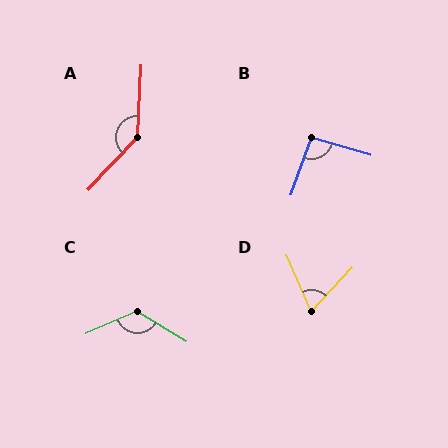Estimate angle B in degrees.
Approximately 94 degrees.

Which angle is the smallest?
D, at approximately 66 degrees.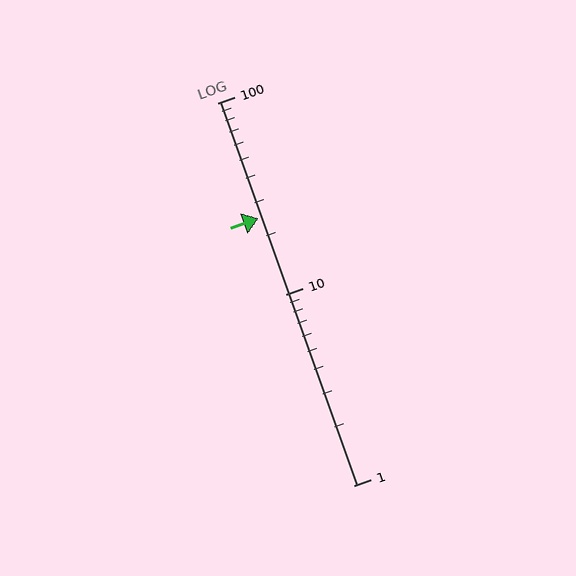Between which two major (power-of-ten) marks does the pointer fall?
The pointer is between 10 and 100.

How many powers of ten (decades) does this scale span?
The scale spans 2 decades, from 1 to 100.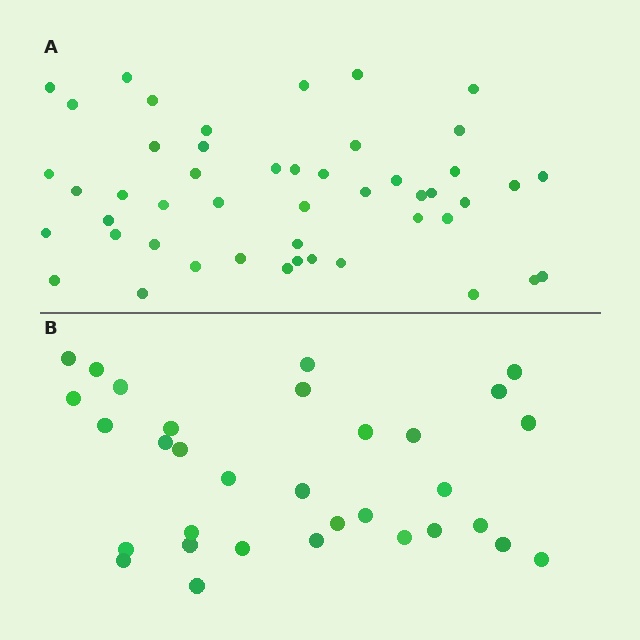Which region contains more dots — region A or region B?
Region A (the top region) has more dots.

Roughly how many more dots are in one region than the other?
Region A has approximately 15 more dots than region B.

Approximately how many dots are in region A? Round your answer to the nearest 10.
About 50 dots. (The exact count is 48, which rounds to 50.)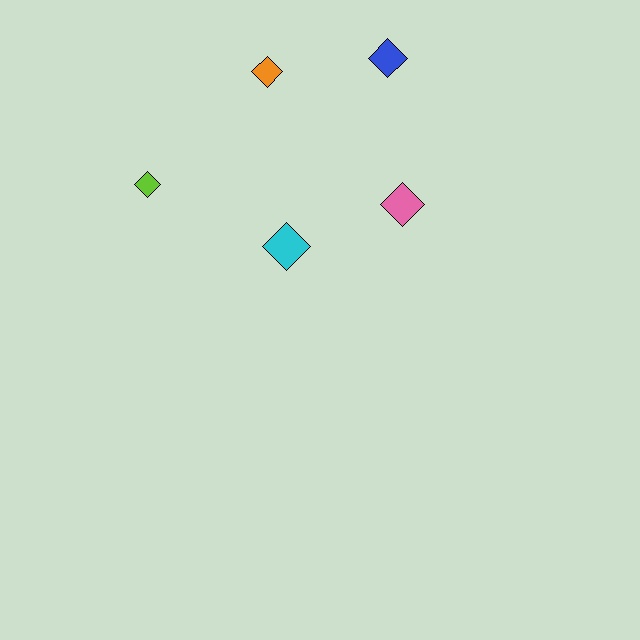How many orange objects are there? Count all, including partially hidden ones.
There is 1 orange object.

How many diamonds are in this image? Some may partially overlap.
There are 5 diamonds.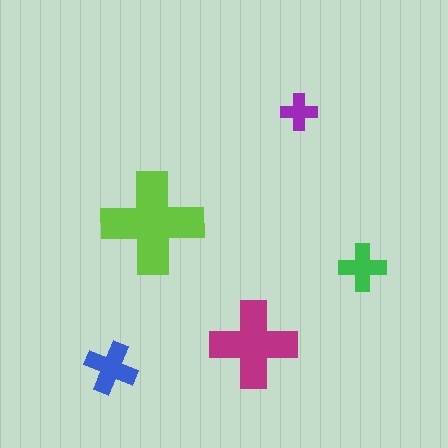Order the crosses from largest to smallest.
the lime one, the magenta one, the blue one, the green one, the purple one.